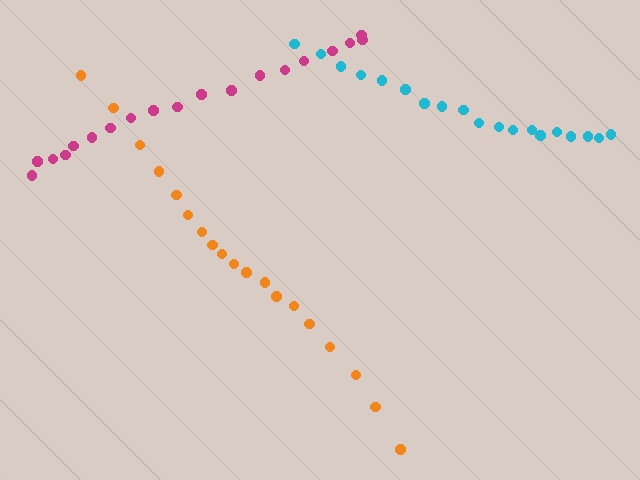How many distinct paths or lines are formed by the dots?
There are 3 distinct paths.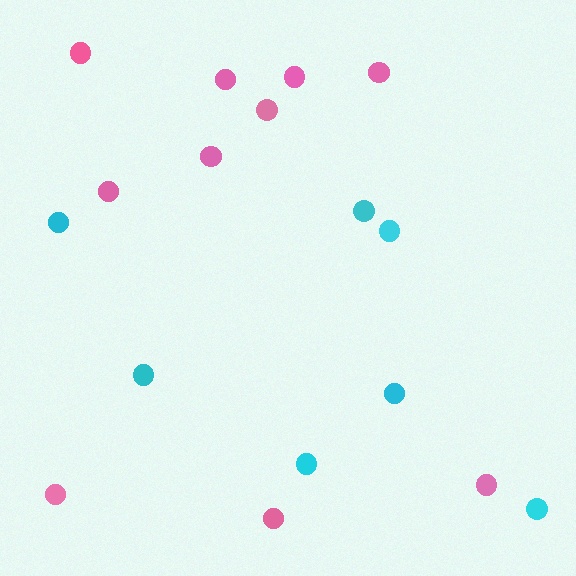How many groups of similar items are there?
There are 2 groups: one group of pink circles (10) and one group of cyan circles (7).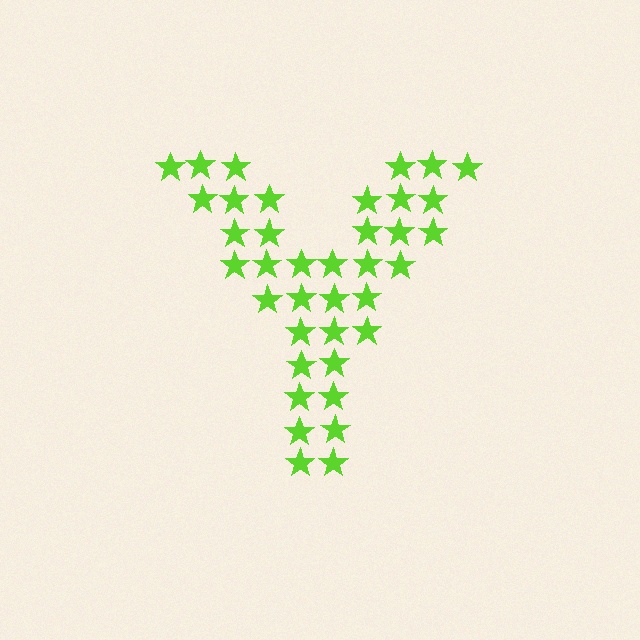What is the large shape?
The large shape is the letter Y.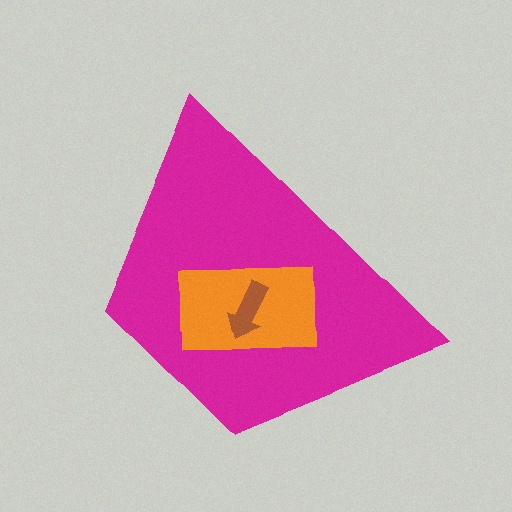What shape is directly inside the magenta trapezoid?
The orange rectangle.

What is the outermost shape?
The magenta trapezoid.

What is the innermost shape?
The brown arrow.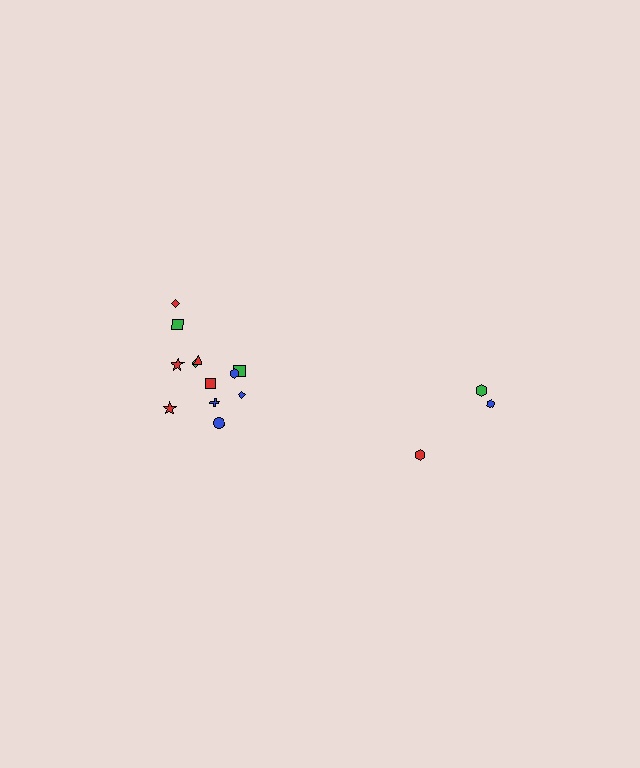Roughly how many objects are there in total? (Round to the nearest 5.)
Roughly 15 objects in total.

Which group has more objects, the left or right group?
The left group.